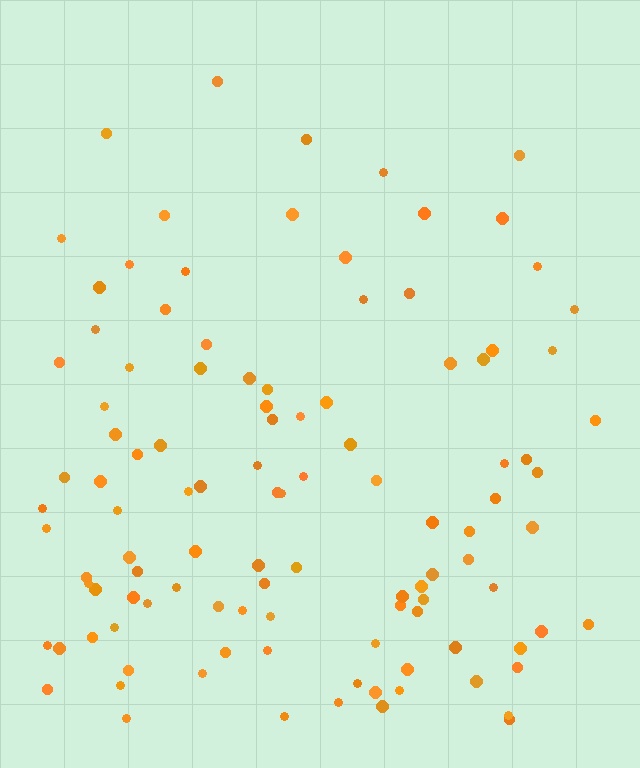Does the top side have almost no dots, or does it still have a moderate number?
Still a moderate number, just noticeably fewer than the bottom.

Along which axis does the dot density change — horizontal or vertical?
Vertical.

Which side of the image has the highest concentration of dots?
The bottom.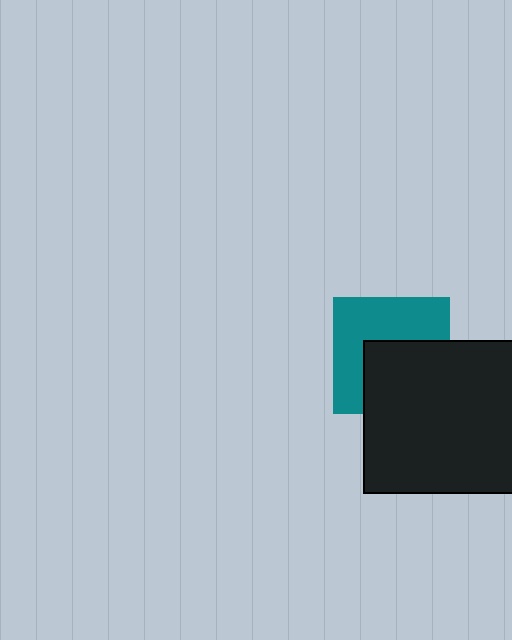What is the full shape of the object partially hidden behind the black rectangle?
The partially hidden object is a teal square.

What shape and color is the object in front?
The object in front is a black rectangle.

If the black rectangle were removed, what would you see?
You would see the complete teal square.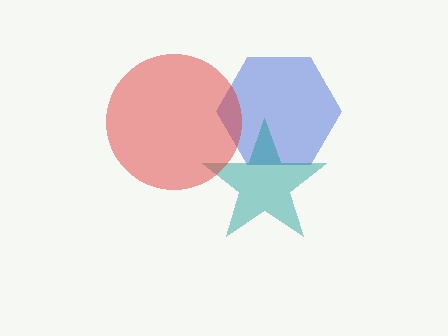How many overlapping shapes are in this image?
There are 3 overlapping shapes in the image.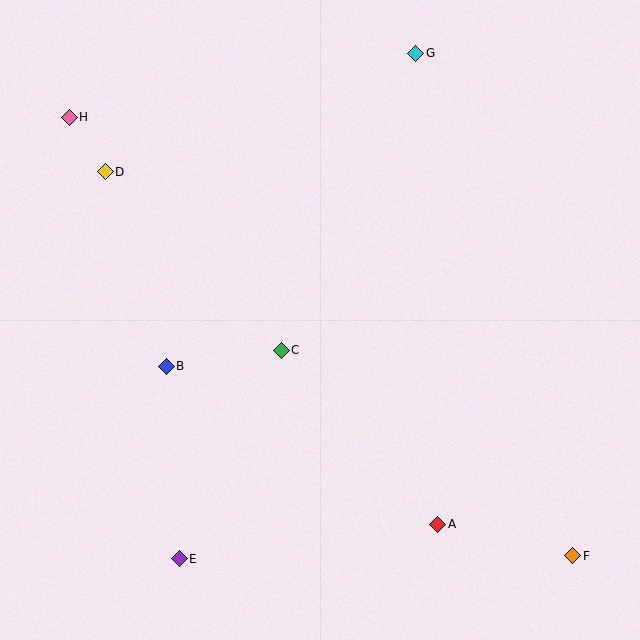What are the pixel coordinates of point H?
Point H is at (69, 117).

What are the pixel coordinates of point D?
Point D is at (105, 172).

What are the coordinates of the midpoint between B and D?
The midpoint between B and D is at (136, 269).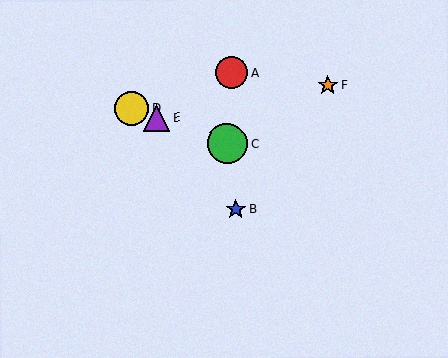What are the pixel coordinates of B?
Object B is at (236, 209).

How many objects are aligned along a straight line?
3 objects (C, D, E) are aligned along a straight line.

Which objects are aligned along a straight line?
Objects C, D, E are aligned along a straight line.